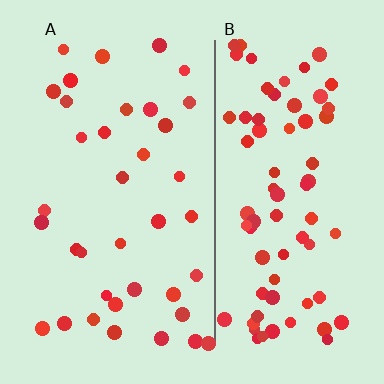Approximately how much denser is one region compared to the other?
Approximately 2.0× — region B over region A.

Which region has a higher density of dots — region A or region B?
B (the right).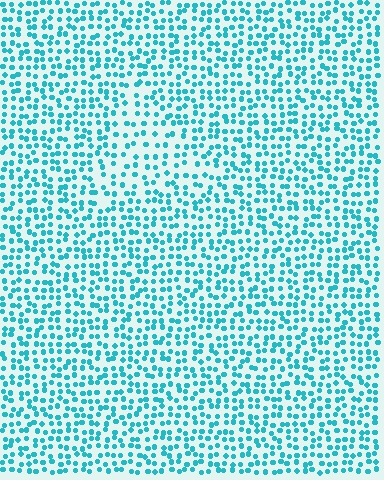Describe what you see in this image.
The image contains small cyan elements arranged at two different densities. A triangle-shaped region is visible where the elements are less densely packed than the surrounding area.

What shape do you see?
I see a triangle.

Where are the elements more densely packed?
The elements are more densely packed outside the triangle boundary.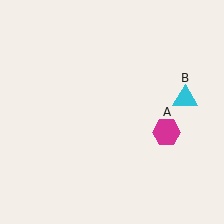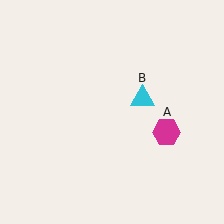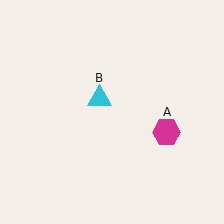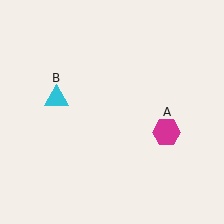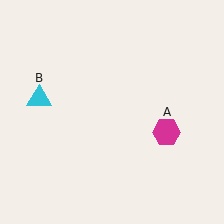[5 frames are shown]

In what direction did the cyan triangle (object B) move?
The cyan triangle (object B) moved left.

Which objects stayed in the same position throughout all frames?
Magenta hexagon (object A) remained stationary.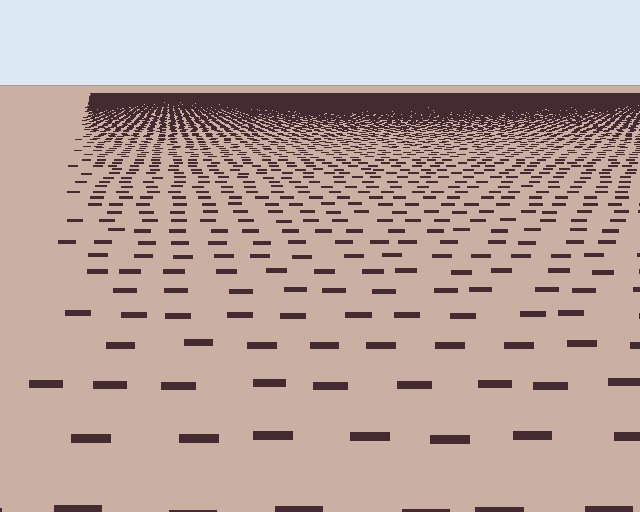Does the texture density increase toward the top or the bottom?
Density increases toward the top.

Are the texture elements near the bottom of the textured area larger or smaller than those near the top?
Larger. Near the bottom, elements are closer to the viewer and appear at a bigger on-screen size.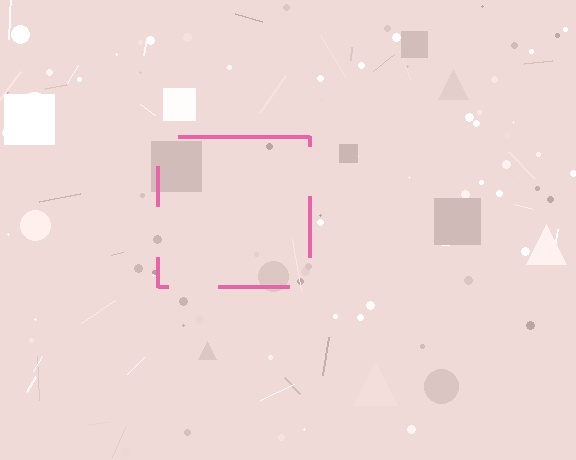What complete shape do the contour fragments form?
The contour fragments form a square.